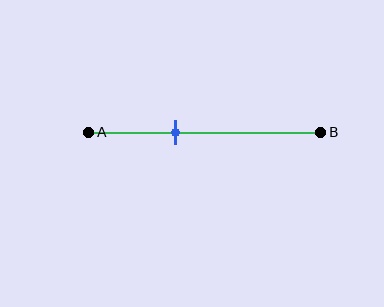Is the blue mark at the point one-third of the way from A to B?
No, the mark is at about 40% from A, not at the 33% one-third point.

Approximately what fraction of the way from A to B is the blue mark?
The blue mark is approximately 40% of the way from A to B.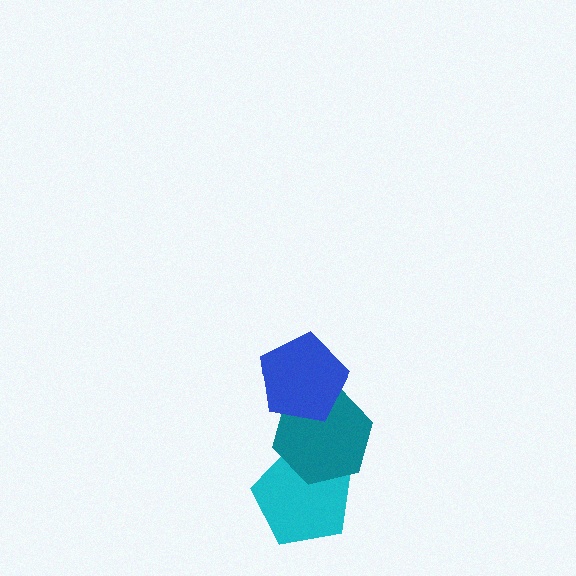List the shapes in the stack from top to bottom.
From top to bottom: the blue pentagon, the teal hexagon, the cyan pentagon.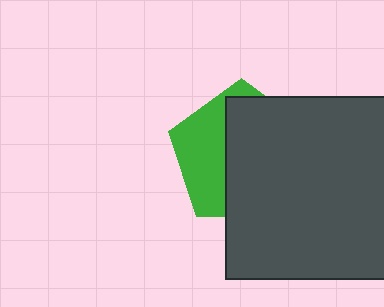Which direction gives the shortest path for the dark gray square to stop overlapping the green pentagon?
Moving right gives the shortest separation.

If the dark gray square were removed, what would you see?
You would see the complete green pentagon.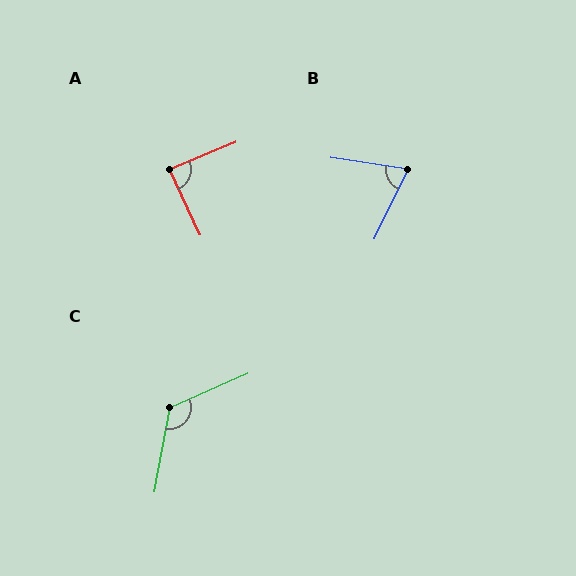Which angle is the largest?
C, at approximately 124 degrees.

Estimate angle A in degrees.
Approximately 87 degrees.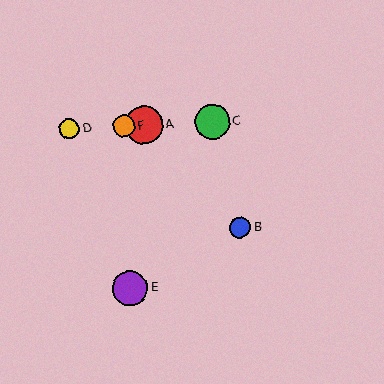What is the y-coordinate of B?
Object B is at y≈228.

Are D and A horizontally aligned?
Yes, both are at y≈129.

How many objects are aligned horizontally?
4 objects (A, C, D, F) are aligned horizontally.